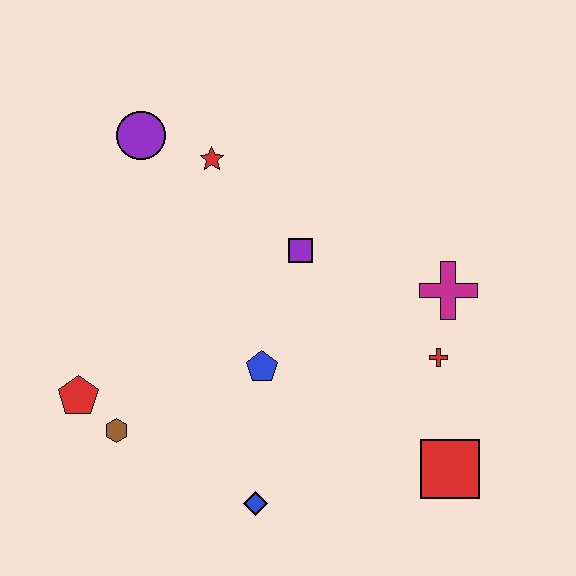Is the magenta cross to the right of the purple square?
Yes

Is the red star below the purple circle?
Yes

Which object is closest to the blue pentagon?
The purple square is closest to the blue pentagon.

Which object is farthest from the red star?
The red square is farthest from the red star.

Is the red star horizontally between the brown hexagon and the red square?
Yes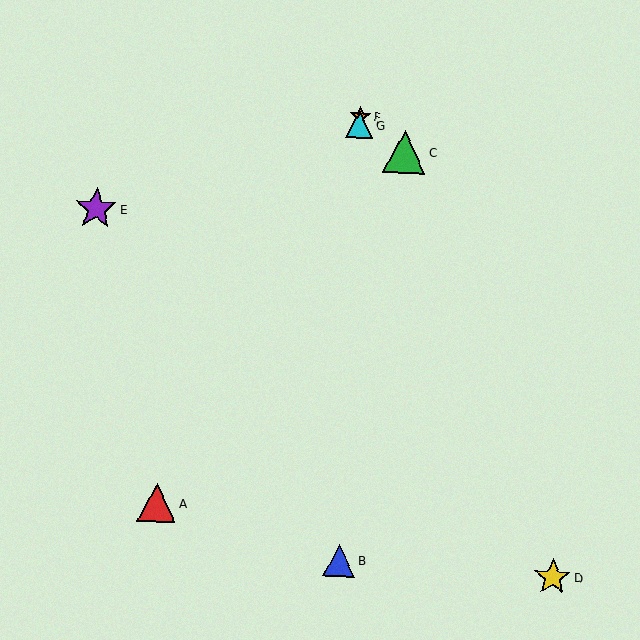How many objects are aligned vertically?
3 objects (B, F, G) are aligned vertically.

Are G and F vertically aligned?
Yes, both are at x≈360.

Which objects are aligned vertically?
Objects B, F, G are aligned vertically.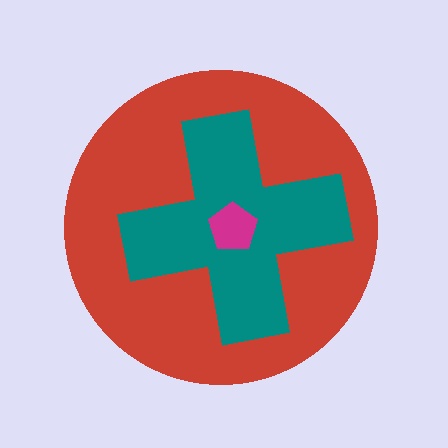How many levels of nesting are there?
3.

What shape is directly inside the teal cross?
The magenta pentagon.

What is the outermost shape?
The red circle.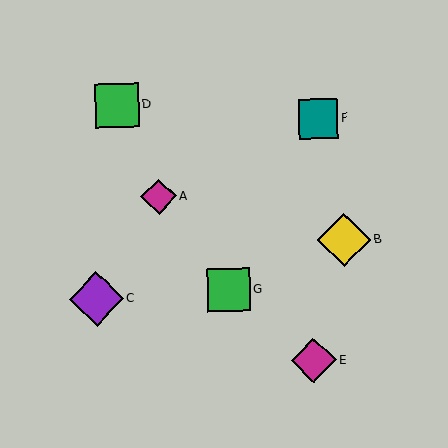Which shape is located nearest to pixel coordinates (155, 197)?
The magenta diamond (labeled A) at (159, 197) is nearest to that location.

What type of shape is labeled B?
Shape B is a yellow diamond.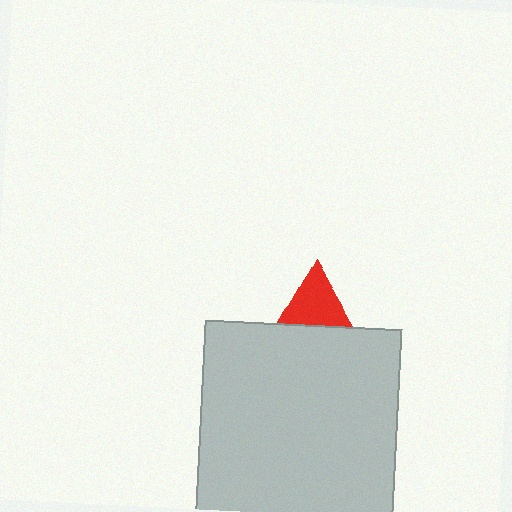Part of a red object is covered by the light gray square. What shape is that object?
It is a triangle.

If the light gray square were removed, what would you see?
You would see the complete red triangle.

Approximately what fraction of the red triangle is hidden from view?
Roughly 46% of the red triangle is hidden behind the light gray square.